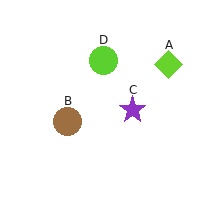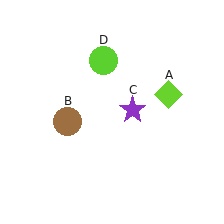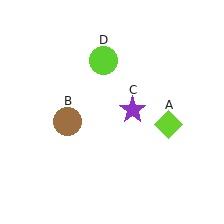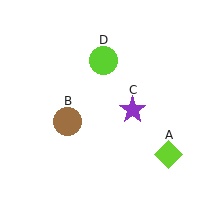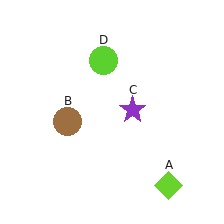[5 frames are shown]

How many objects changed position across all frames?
1 object changed position: lime diamond (object A).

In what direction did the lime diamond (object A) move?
The lime diamond (object A) moved down.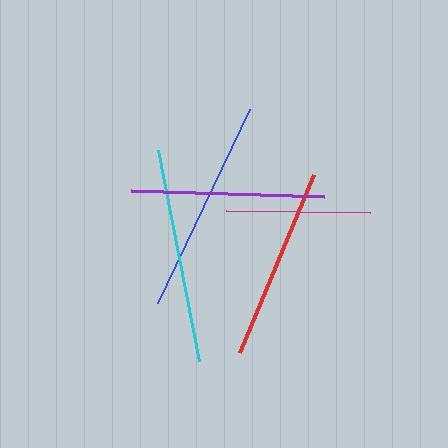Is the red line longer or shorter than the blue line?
The blue line is longer than the red line.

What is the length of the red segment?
The red segment is approximately 193 pixels long.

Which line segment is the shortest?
The magenta line is the shortest at approximately 144 pixels.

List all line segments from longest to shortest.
From longest to shortest: blue, cyan, purple, red, magenta.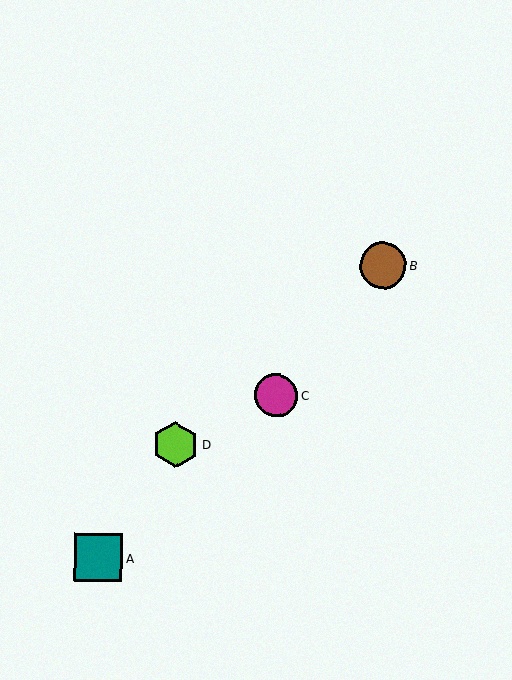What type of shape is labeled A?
Shape A is a teal square.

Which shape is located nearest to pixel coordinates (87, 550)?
The teal square (labeled A) at (98, 558) is nearest to that location.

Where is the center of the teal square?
The center of the teal square is at (98, 558).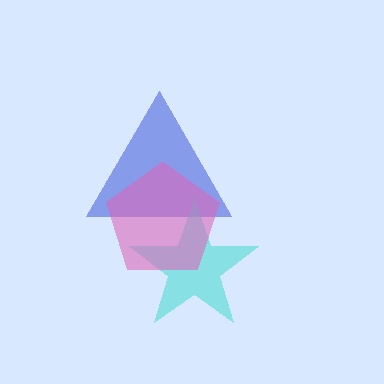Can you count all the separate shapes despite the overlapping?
Yes, there are 3 separate shapes.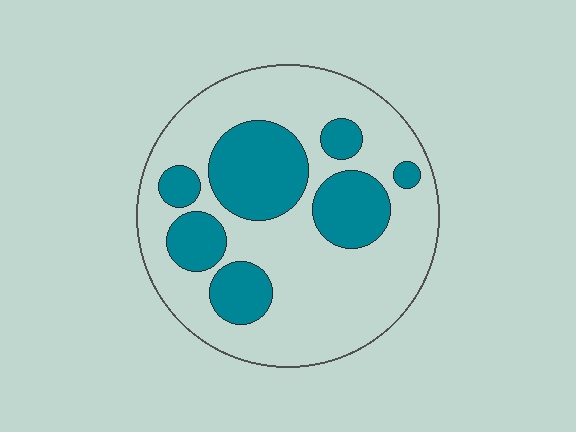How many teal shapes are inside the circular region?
7.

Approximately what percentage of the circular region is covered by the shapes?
Approximately 30%.